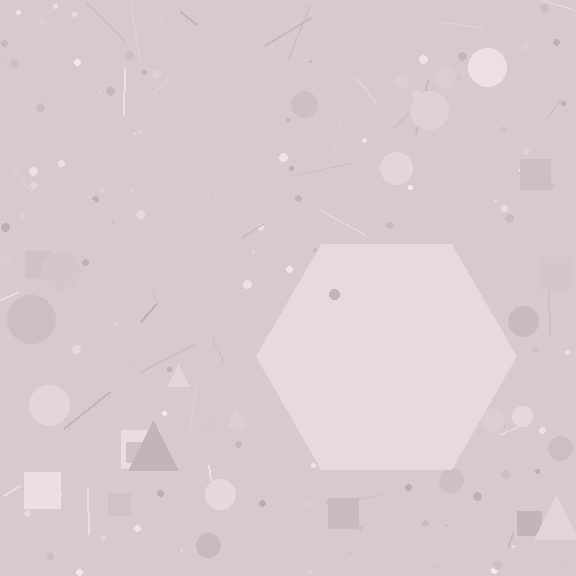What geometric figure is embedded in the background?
A hexagon is embedded in the background.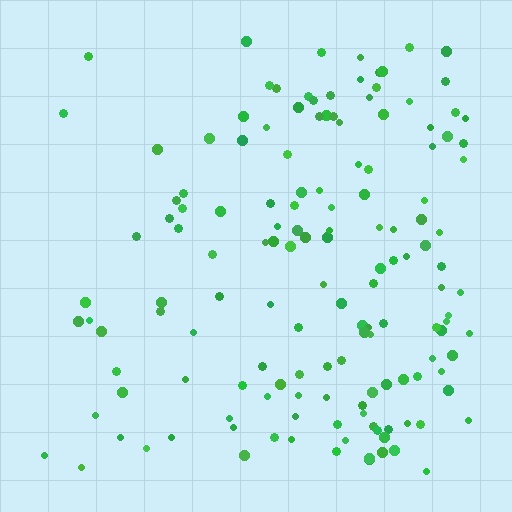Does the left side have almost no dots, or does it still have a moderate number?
Still a moderate number, just noticeably fewer than the right.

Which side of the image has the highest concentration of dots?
The right.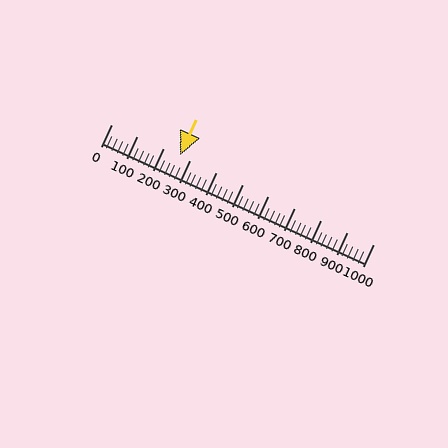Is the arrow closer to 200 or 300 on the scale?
The arrow is closer to 300.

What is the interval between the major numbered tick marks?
The major tick marks are spaced 100 units apart.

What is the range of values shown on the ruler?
The ruler shows values from 0 to 1000.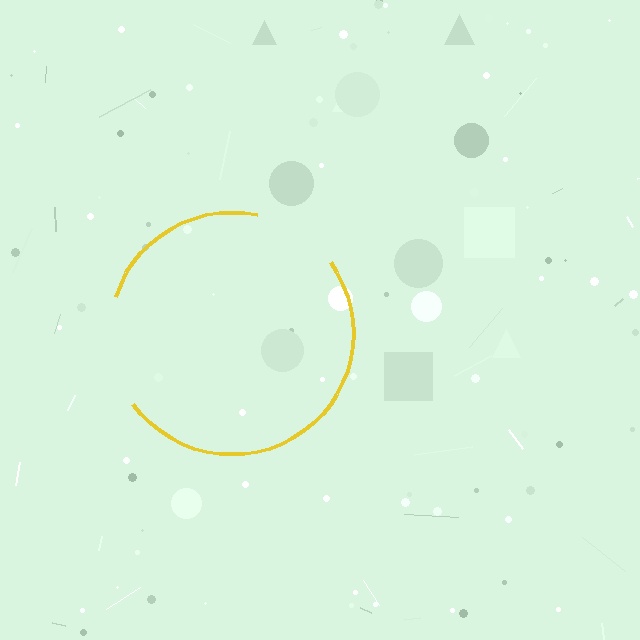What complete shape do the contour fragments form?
The contour fragments form a circle.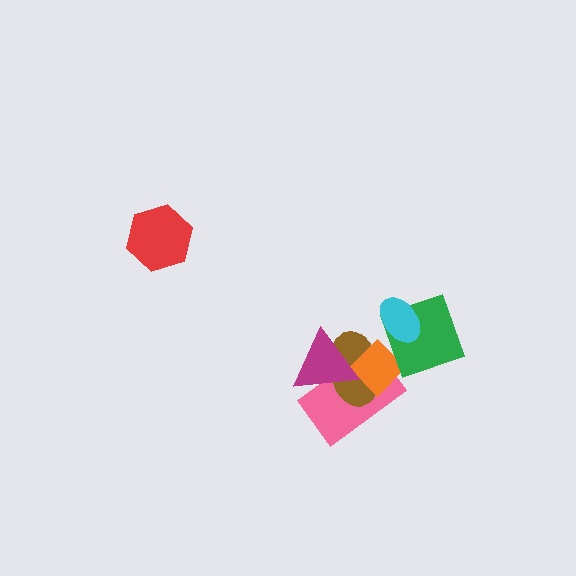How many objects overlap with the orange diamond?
4 objects overlap with the orange diamond.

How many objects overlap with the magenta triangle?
3 objects overlap with the magenta triangle.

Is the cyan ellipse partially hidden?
No, no other shape covers it.